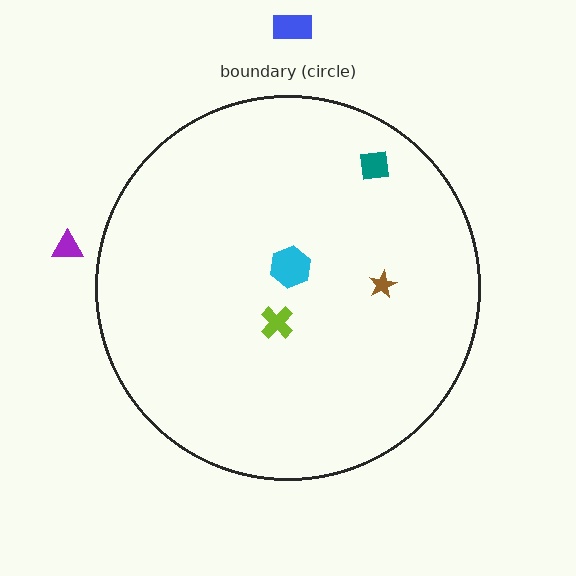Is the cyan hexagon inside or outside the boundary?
Inside.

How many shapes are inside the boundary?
4 inside, 2 outside.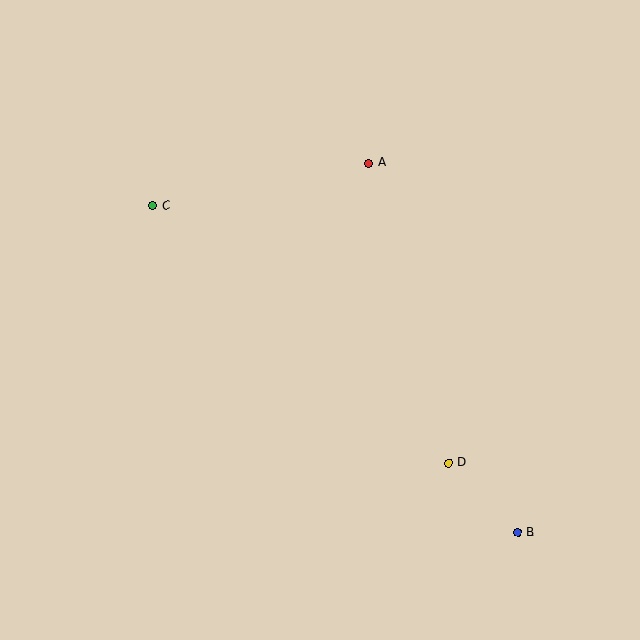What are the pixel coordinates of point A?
Point A is at (369, 163).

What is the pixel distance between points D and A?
The distance between D and A is 310 pixels.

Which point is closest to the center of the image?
Point A at (369, 163) is closest to the center.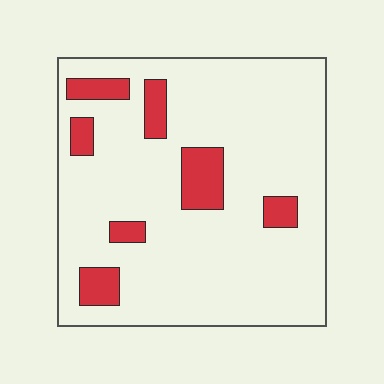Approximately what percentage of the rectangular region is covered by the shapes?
Approximately 15%.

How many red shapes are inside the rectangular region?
7.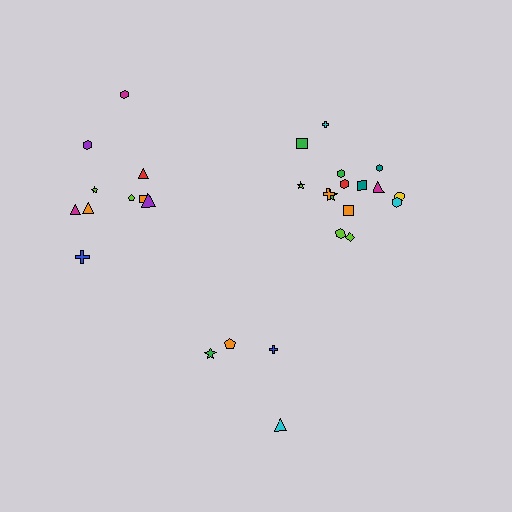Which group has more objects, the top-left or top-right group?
The top-right group.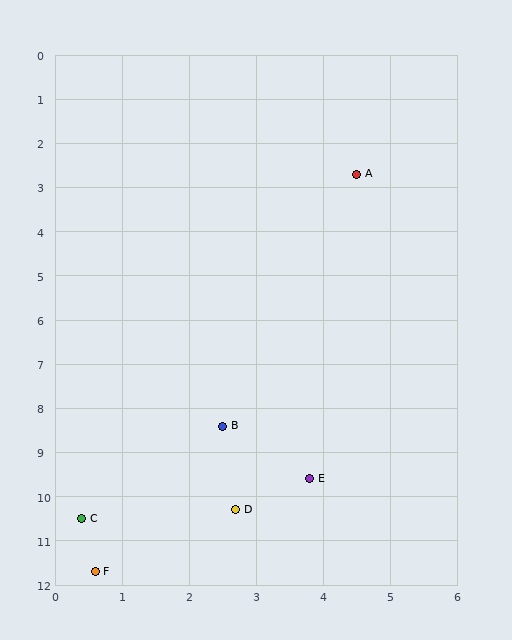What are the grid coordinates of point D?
Point D is at approximately (2.7, 10.3).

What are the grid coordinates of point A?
Point A is at approximately (4.5, 2.7).